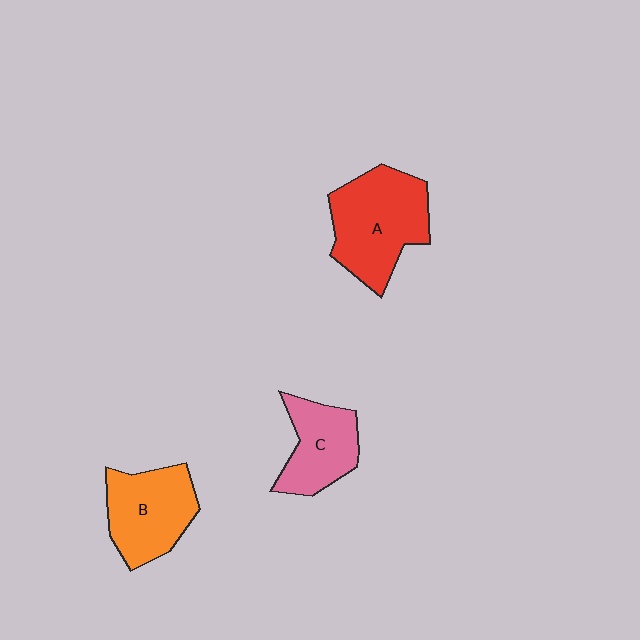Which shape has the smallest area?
Shape C (pink).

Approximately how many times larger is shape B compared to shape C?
Approximately 1.2 times.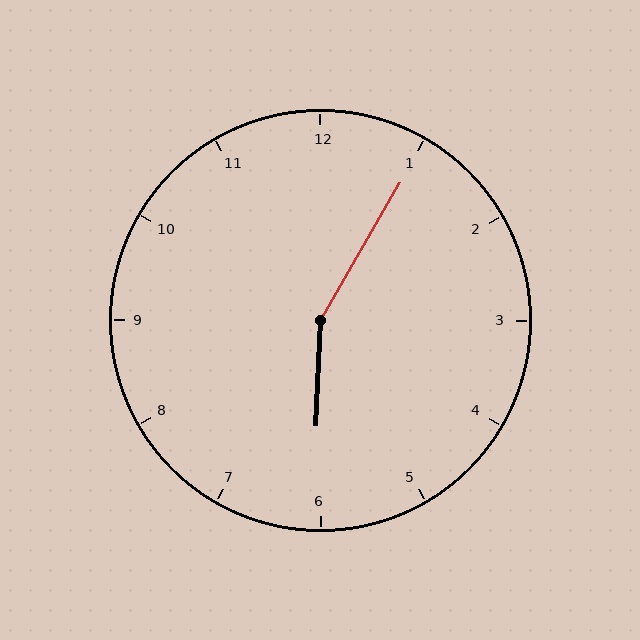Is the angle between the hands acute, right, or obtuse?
It is obtuse.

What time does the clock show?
6:05.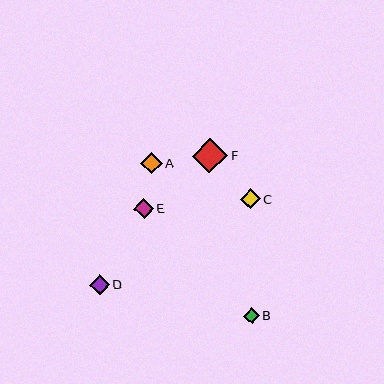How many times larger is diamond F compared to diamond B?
Diamond F is approximately 2.2 times the size of diamond B.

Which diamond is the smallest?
Diamond B is the smallest with a size of approximately 16 pixels.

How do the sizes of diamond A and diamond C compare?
Diamond A and diamond C are approximately the same size.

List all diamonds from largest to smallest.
From largest to smallest: F, A, C, E, D, B.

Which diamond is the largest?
Diamond F is the largest with a size of approximately 35 pixels.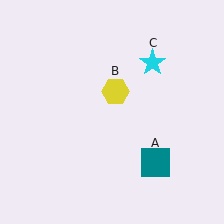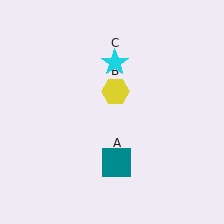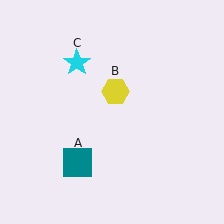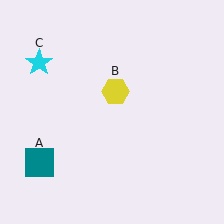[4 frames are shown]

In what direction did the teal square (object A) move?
The teal square (object A) moved left.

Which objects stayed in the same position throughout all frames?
Yellow hexagon (object B) remained stationary.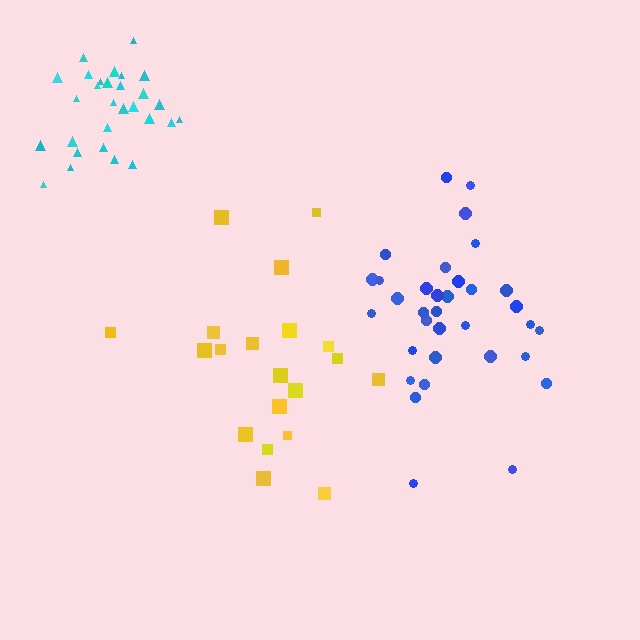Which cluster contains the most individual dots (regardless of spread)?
Blue (34).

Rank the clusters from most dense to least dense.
cyan, blue, yellow.